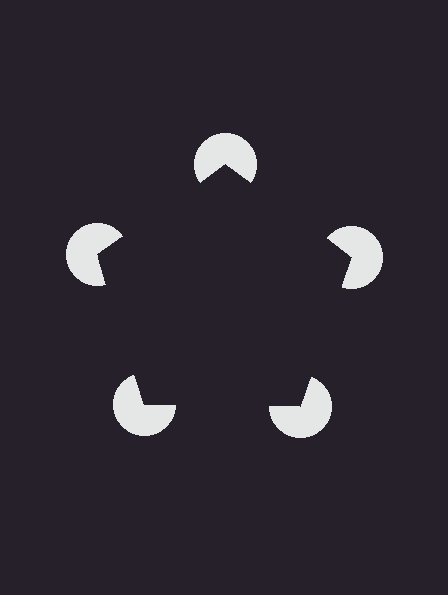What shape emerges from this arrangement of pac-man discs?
An illusory pentagon — its edges are inferred from the aligned wedge cuts in the pac-man discs, not physically drawn.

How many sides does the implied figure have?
5 sides.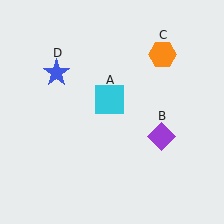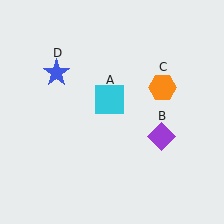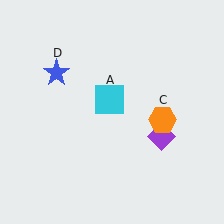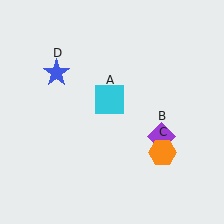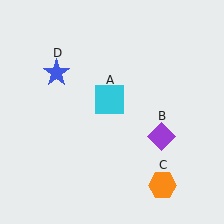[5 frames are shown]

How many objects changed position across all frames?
1 object changed position: orange hexagon (object C).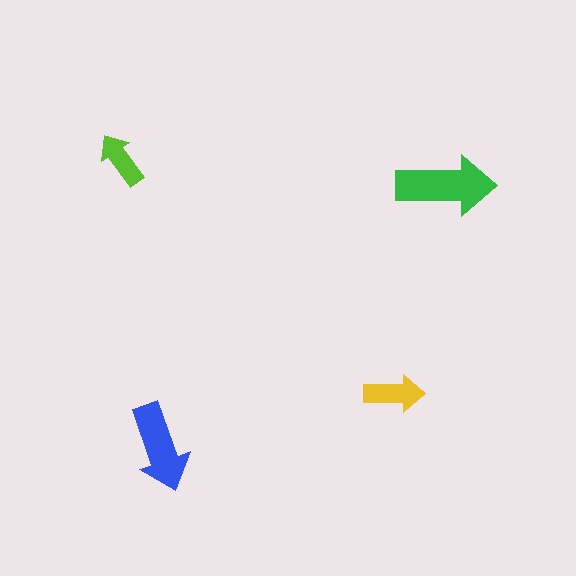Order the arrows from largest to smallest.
the green one, the blue one, the yellow one, the lime one.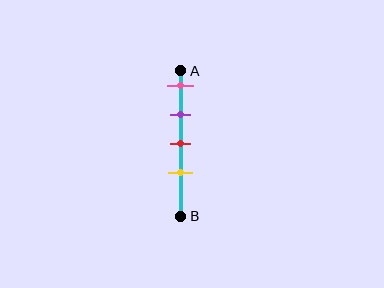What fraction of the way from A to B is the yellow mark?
The yellow mark is approximately 70% (0.7) of the way from A to B.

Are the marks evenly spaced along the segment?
Yes, the marks are approximately evenly spaced.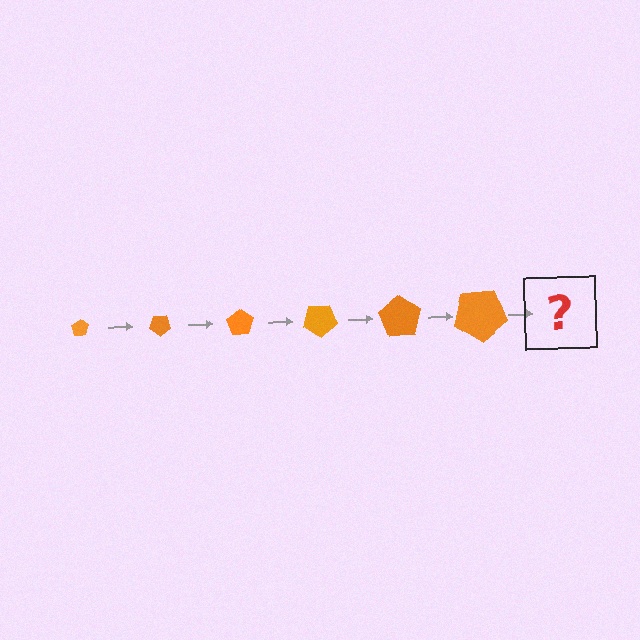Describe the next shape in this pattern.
It should be a pentagon, larger than the previous one and rotated 210 degrees from the start.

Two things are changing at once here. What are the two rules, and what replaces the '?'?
The two rules are that the pentagon grows larger each step and it rotates 35 degrees each step. The '?' should be a pentagon, larger than the previous one and rotated 210 degrees from the start.